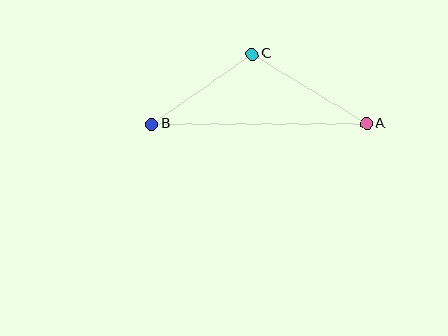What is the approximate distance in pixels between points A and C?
The distance between A and C is approximately 134 pixels.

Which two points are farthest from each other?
Points A and B are farthest from each other.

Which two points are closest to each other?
Points B and C are closest to each other.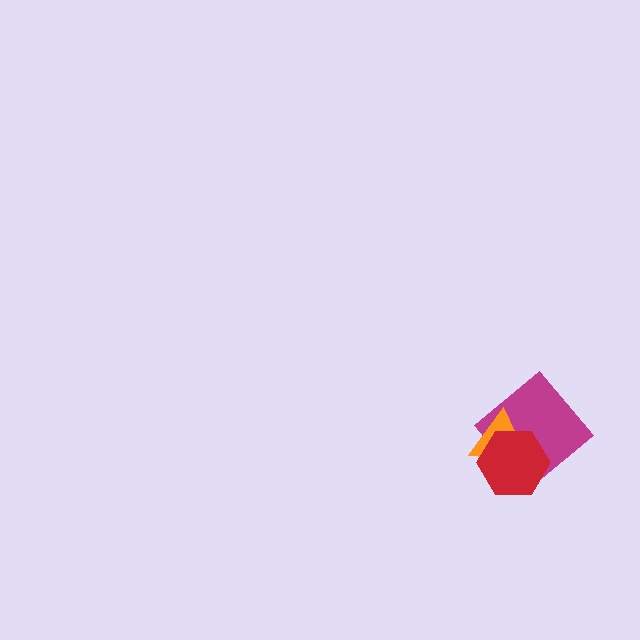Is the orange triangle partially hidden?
Yes, it is partially covered by another shape.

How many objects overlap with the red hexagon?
2 objects overlap with the red hexagon.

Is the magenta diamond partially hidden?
Yes, it is partially covered by another shape.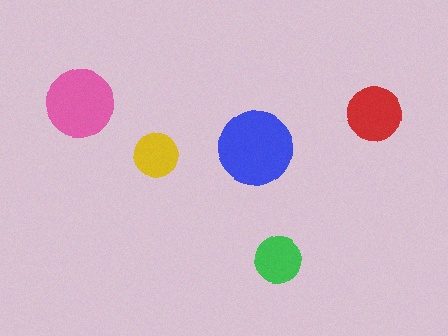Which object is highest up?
The red circle is topmost.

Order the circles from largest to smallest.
the blue one, the pink one, the red one, the green one, the yellow one.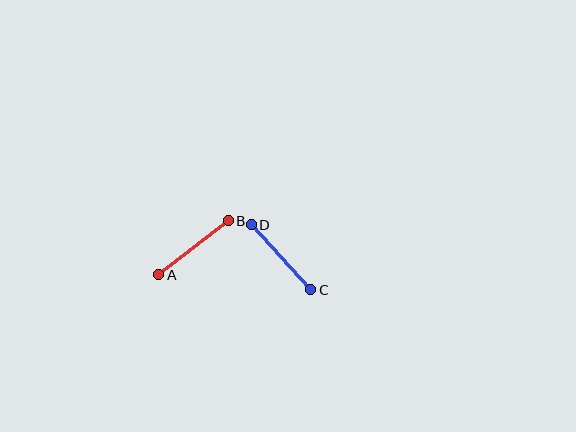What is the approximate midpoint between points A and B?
The midpoint is at approximately (193, 248) pixels.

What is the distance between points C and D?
The distance is approximately 88 pixels.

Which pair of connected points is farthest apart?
Points C and D are farthest apart.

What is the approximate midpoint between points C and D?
The midpoint is at approximately (281, 257) pixels.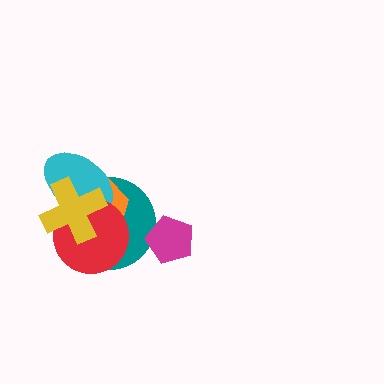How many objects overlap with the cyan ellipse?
4 objects overlap with the cyan ellipse.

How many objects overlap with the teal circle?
5 objects overlap with the teal circle.